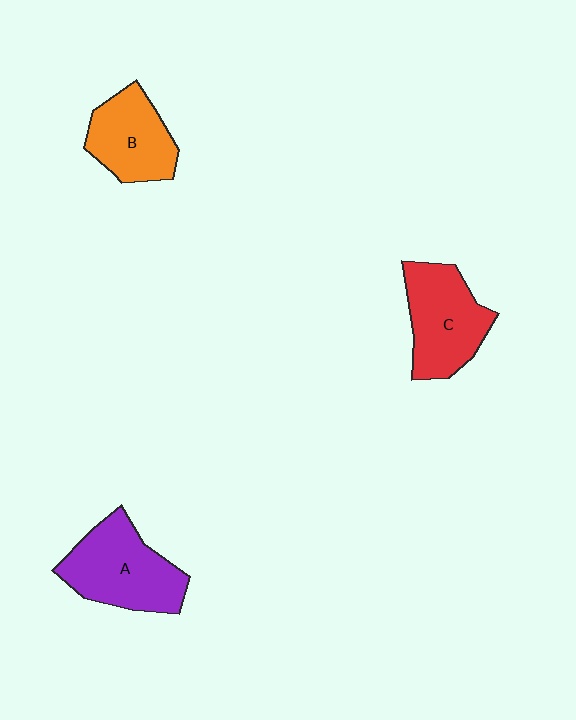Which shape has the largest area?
Shape A (purple).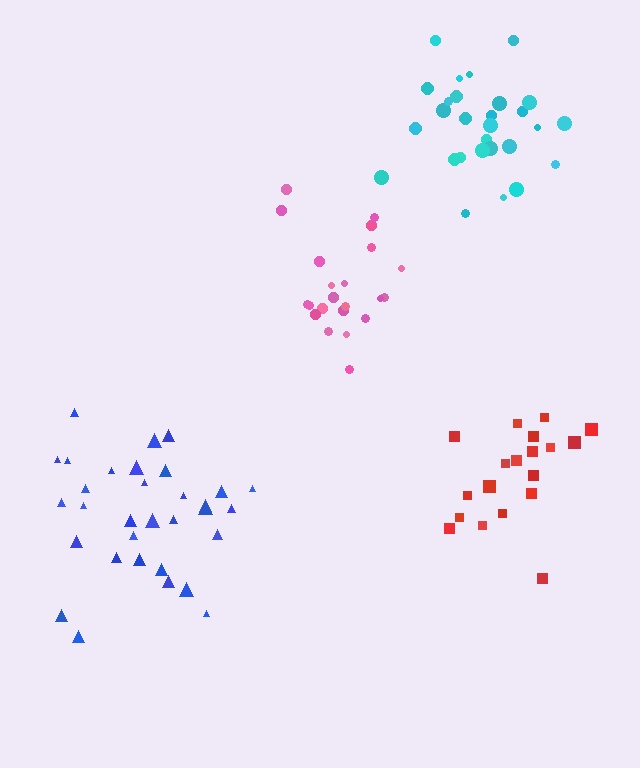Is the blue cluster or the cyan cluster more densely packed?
Cyan.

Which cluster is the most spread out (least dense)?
Blue.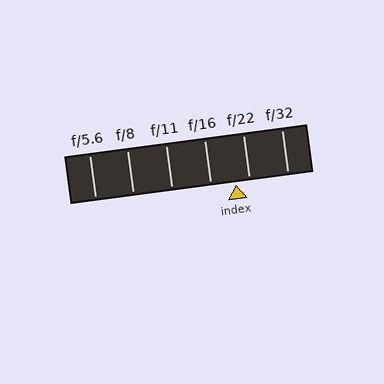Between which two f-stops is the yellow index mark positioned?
The index mark is between f/16 and f/22.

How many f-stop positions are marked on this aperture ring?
There are 6 f-stop positions marked.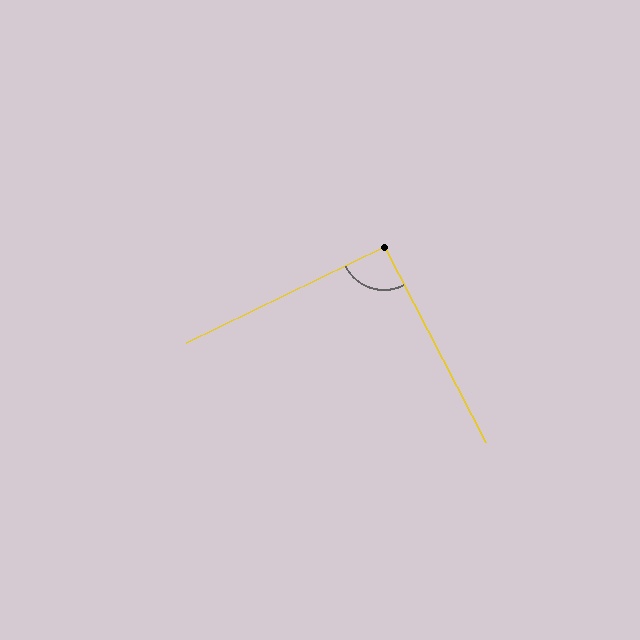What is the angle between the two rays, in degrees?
Approximately 91 degrees.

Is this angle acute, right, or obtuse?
It is approximately a right angle.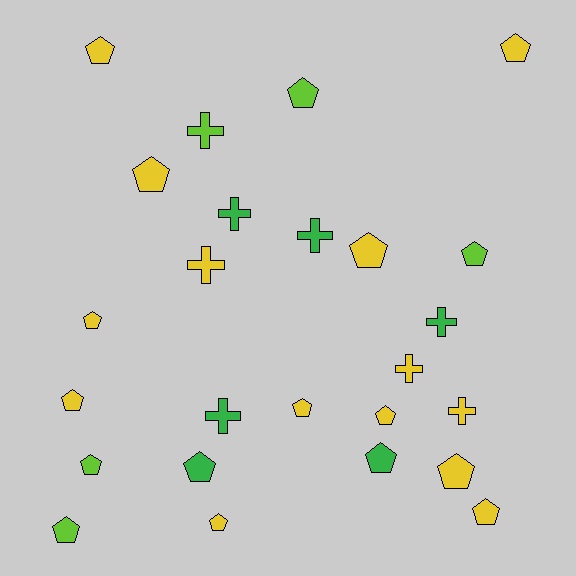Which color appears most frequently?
Yellow, with 14 objects.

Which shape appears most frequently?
Pentagon, with 17 objects.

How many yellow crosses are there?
There are 3 yellow crosses.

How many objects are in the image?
There are 25 objects.